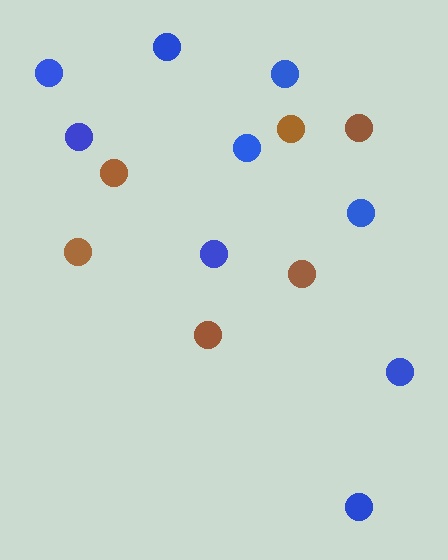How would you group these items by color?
There are 2 groups: one group of blue circles (9) and one group of brown circles (6).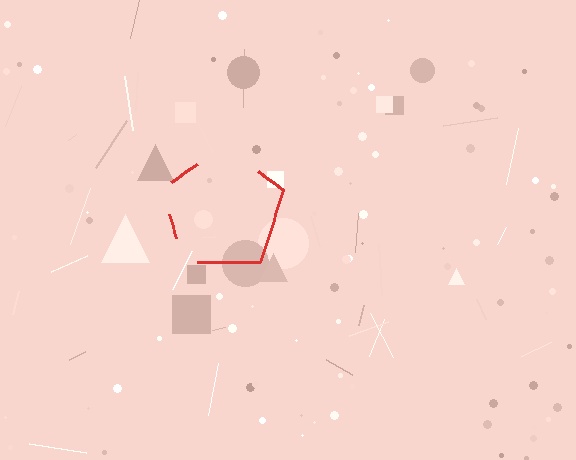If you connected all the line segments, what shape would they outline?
They would outline a pentagon.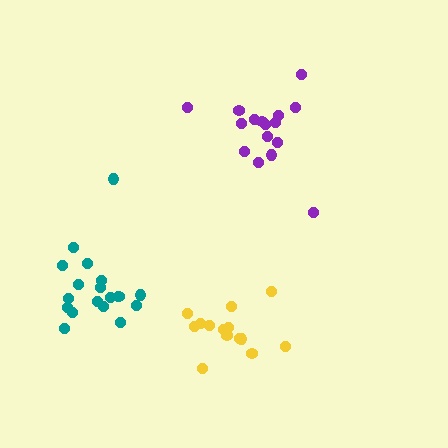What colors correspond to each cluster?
The clusters are colored: purple, yellow, teal.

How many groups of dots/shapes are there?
There are 3 groups.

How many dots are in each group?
Group 1: 16 dots, Group 2: 14 dots, Group 3: 19 dots (49 total).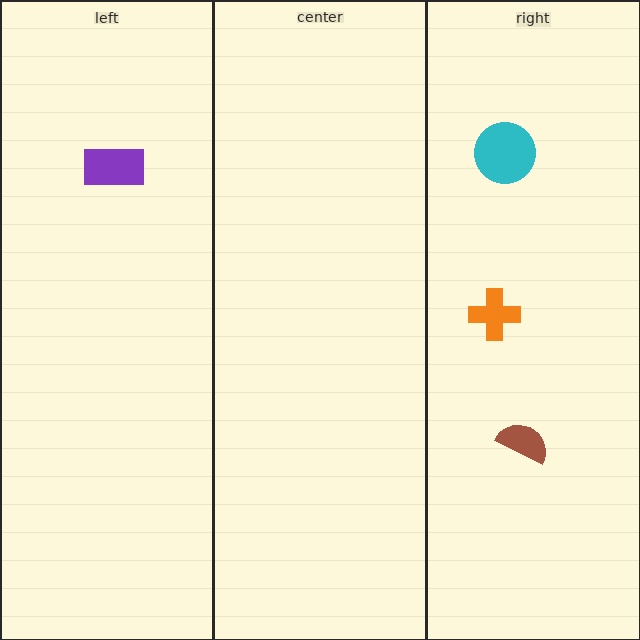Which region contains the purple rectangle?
The left region.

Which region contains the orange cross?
The right region.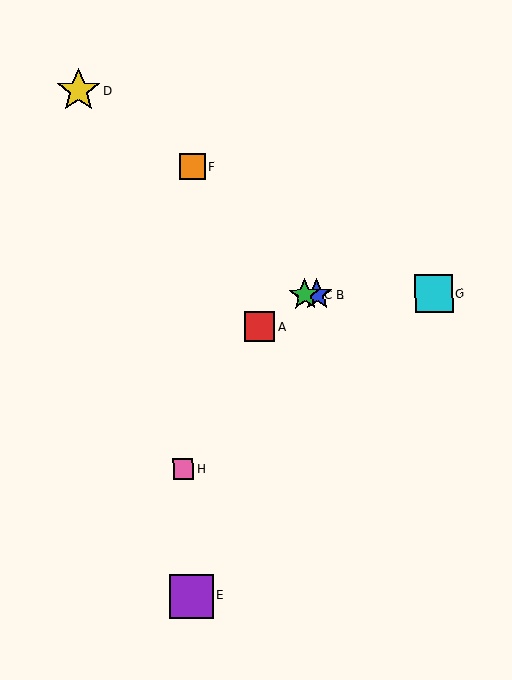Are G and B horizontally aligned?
Yes, both are at y≈293.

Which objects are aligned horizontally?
Objects B, C, G are aligned horizontally.